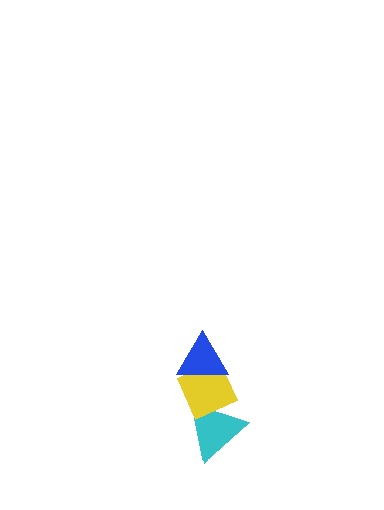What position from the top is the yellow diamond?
The yellow diamond is 2nd from the top.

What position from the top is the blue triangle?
The blue triangle is 1st from the top.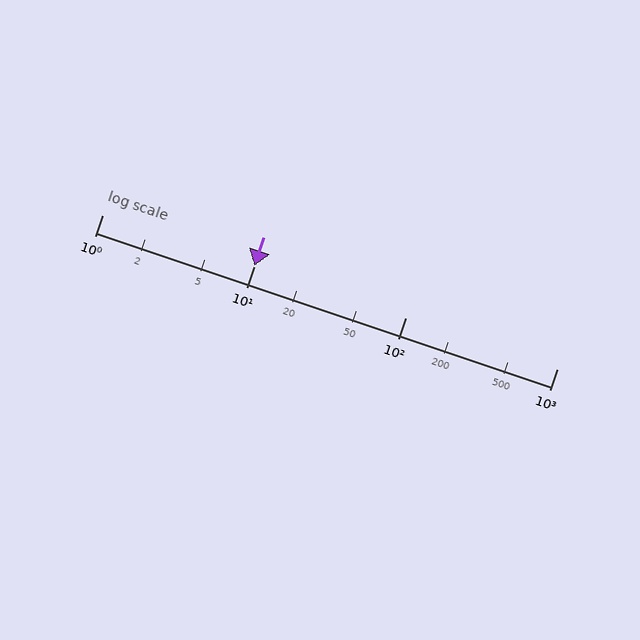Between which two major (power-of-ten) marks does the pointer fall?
The pointer is between 10 and 100.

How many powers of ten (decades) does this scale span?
The scale spans 3 decades, from 1 to 1000.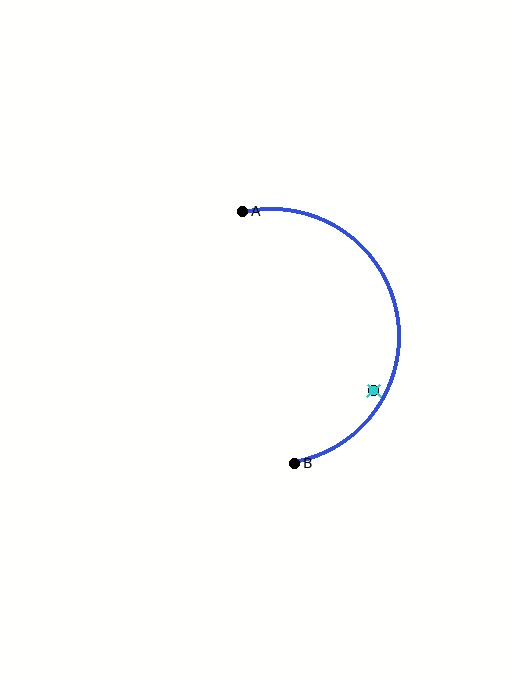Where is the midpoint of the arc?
The arc midpoint is the point on the curve farthest from the straight line joining A and B. It sits to the right of that line.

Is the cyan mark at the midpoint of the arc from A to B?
No — the cyan mark does not lie on the arc at all. It sits slightly inside the curve.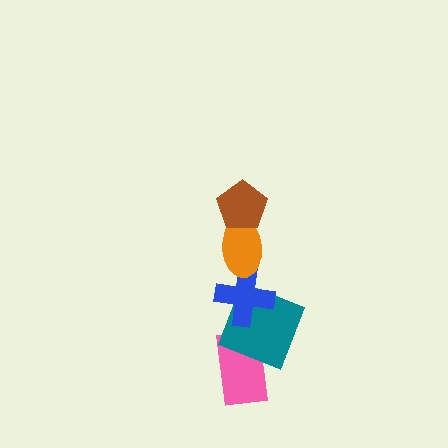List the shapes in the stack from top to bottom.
From top to bottom: the brown pentagon, the orange ellipse, the blue cross, the teal square, the pink rectangle.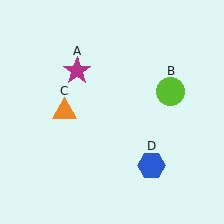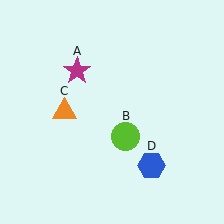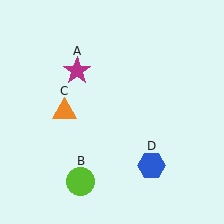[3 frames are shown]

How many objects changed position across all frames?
1 object changed position: lime circle (object B).